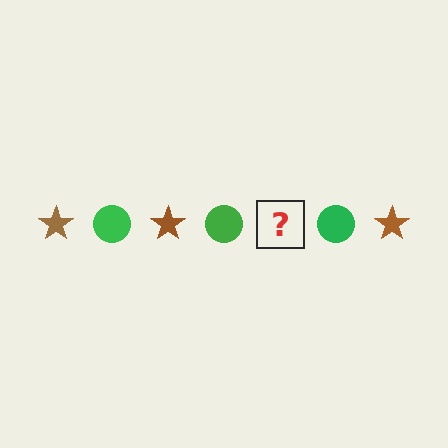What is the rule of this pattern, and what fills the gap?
The rule is that the pattern alternates between brown star and green circle. The gap should be filled with a brown star.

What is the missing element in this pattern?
The missing element is a brown star.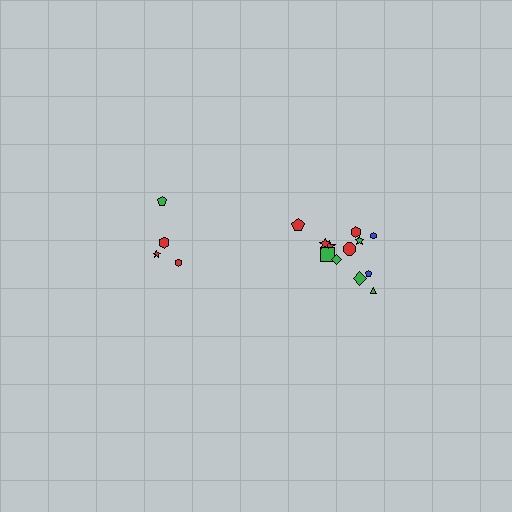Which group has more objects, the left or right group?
The right group.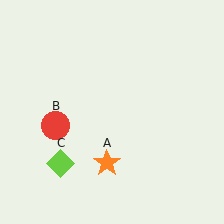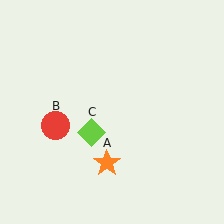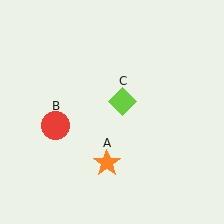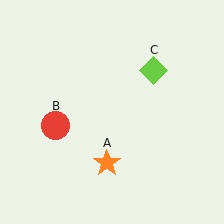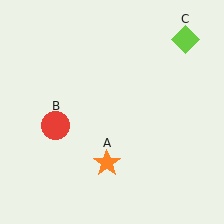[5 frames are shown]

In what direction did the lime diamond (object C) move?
The lime diamond (object C) moved up and to the right.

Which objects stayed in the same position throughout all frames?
Orange star (object A) and red circle (object B) remained stationary.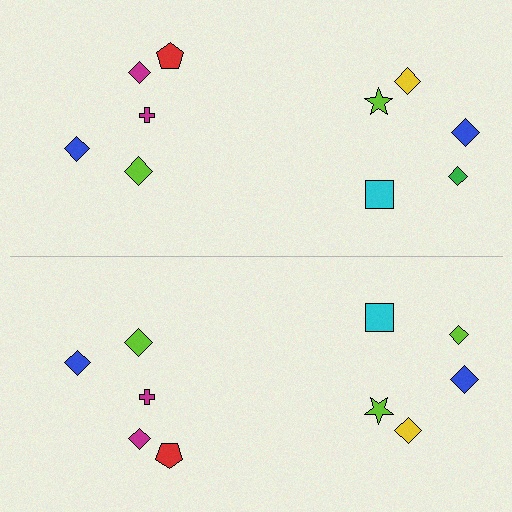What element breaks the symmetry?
The lime diamond on the bottom side breaks the symmetry — its mirror counterpart is green.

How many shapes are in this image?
There are 20 shapes in this image.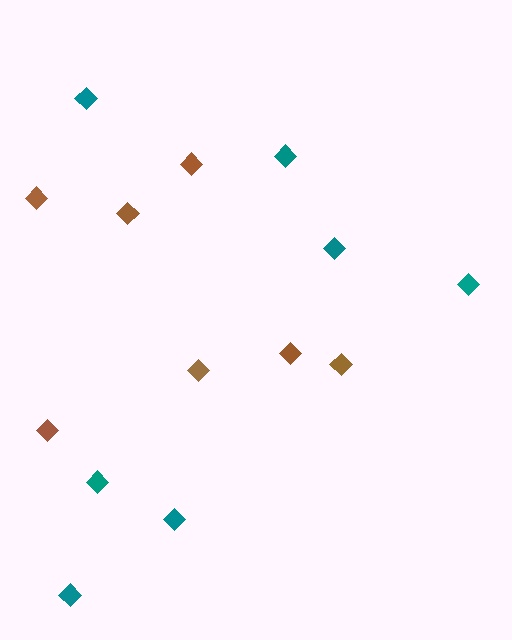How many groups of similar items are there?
There are 2 groups: one group of teal diamonds (7) and one group of brown diamonds (7).